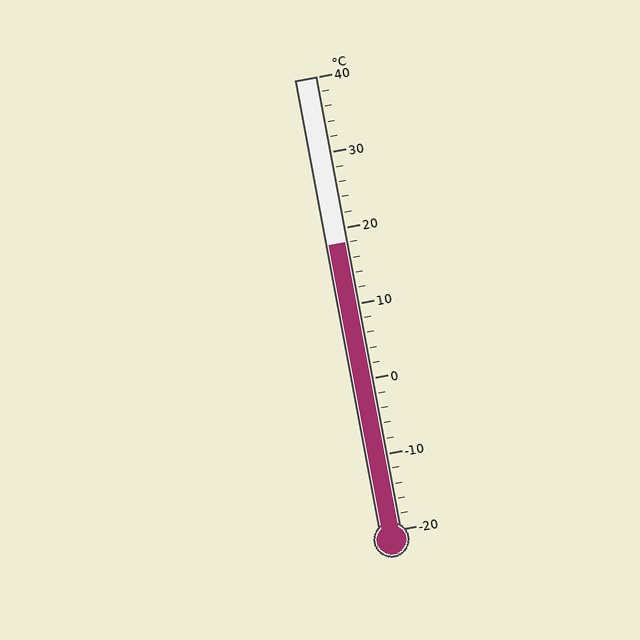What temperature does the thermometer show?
The thermometer shows approximately 18°C.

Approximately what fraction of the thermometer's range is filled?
The thermometer is filled to approximately 65% of its range.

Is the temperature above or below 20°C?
The temperature is below 20°C.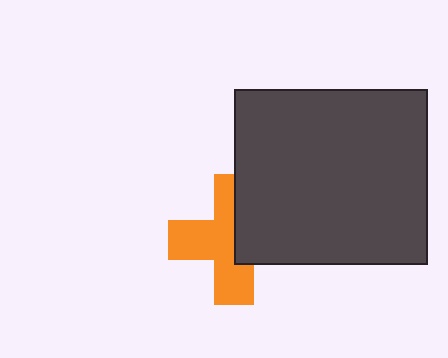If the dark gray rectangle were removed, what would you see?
You would see the complete orange cross.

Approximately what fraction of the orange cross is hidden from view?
Roughly 41% of the orange cross is hidden behind the dark gray rectangle.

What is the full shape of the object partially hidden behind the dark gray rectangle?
The partially hidden object is an orange cross.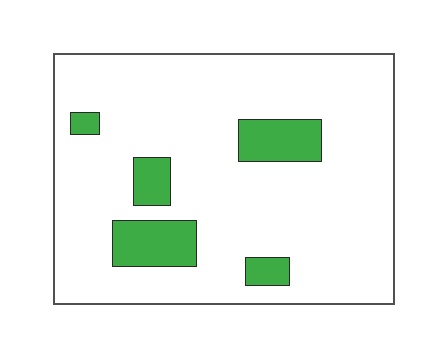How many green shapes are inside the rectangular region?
5.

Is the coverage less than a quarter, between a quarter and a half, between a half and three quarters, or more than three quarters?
Less than a quarter.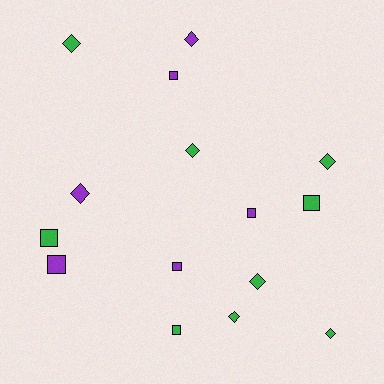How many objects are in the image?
There are 15 objects.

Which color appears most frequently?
Green, with 9 objects.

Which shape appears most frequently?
Diamond, with 8 objects.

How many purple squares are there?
There are 4 purple squares.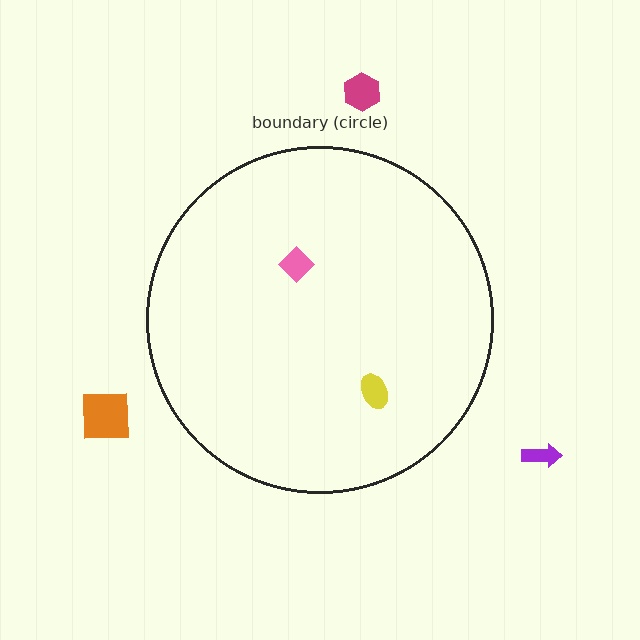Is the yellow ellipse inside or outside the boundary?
Inside.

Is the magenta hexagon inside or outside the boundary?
Outside.